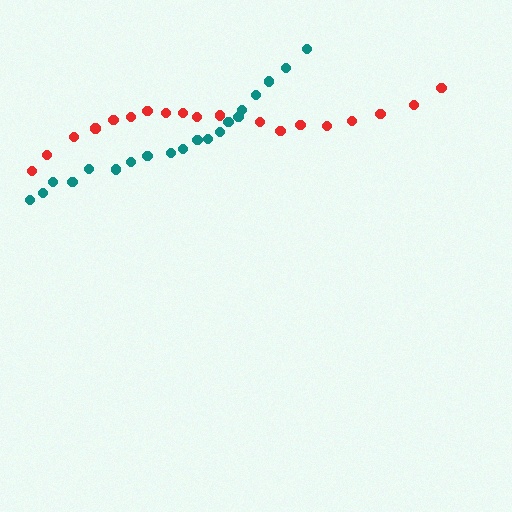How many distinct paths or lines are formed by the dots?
There are 2 distinct paths.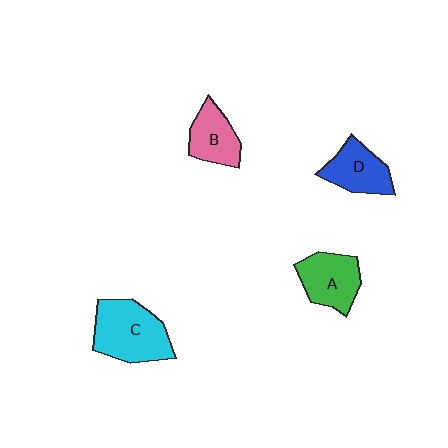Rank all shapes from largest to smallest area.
From largest to smallest: C (cyan), A (green), D (blue), B (pink).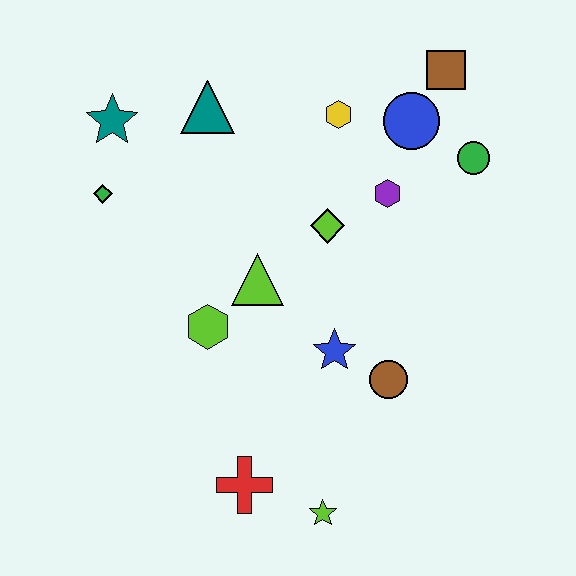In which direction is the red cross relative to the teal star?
The red cross is below the teal star.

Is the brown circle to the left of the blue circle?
Yes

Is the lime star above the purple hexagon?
No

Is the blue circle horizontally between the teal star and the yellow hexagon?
No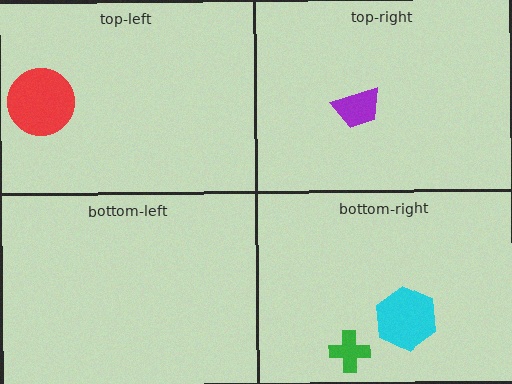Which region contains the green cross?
The bottom-right region.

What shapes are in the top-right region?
The purple trapezoid.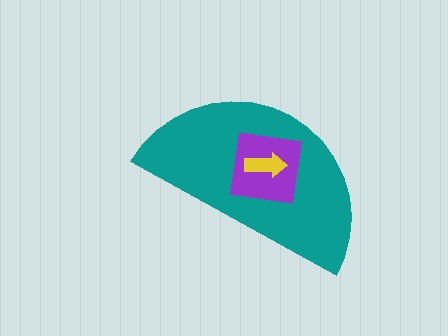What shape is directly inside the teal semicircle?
The purple square.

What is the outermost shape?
The teal semicircle.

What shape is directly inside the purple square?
The yellow arrow.